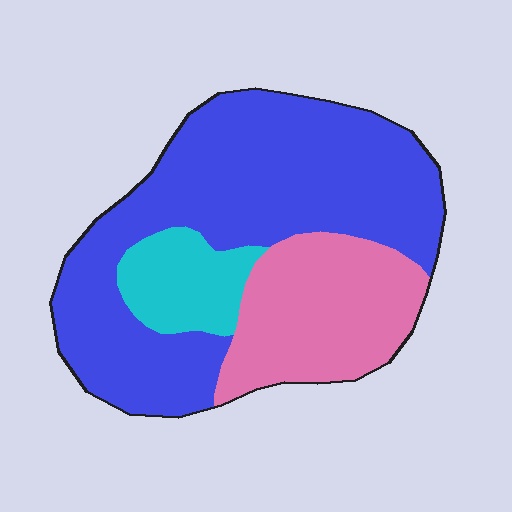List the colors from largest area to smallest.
From largest to smallest: blue, pink, cyan.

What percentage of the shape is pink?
Pink takes up about one quarter (1/4) of the shape.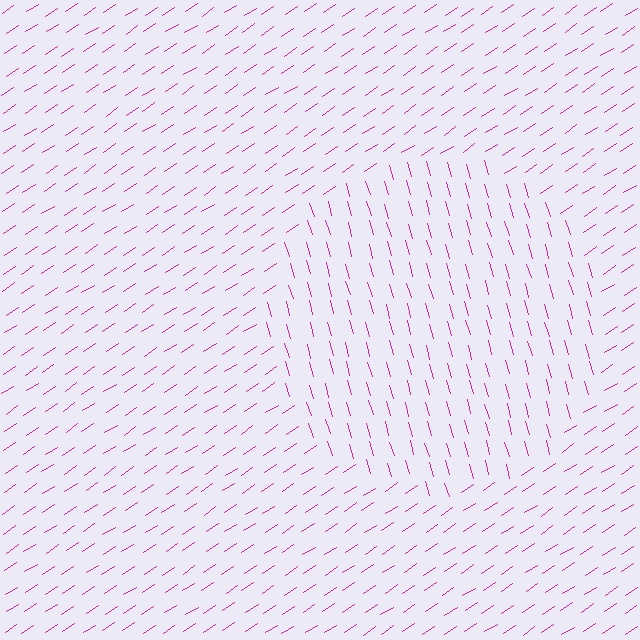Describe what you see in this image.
The image is filled with small magenta line segments. A circle region in the image has lines oriented differently from the surrounding lines, creating a visible texture boundary.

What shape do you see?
I see a circle.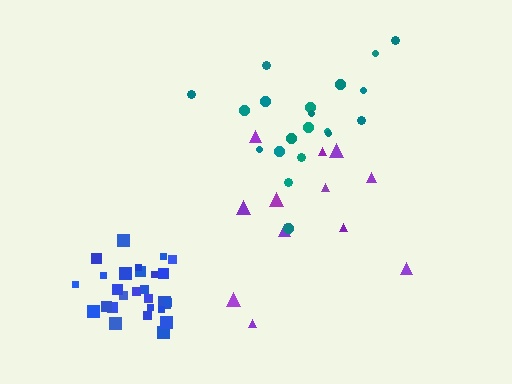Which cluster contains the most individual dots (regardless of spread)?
Blue (27).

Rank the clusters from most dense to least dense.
blue, teal, purple.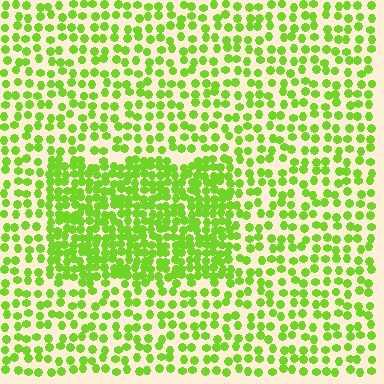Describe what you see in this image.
The image contains small lime elements arranged at two different densities. A rectangle-shaped region is visible where the elements are more densely packed than the surrounding area.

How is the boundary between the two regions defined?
The boundary is defined by a change in element density (approximately 2.0x ratio). All elements are the same color, size, and shape.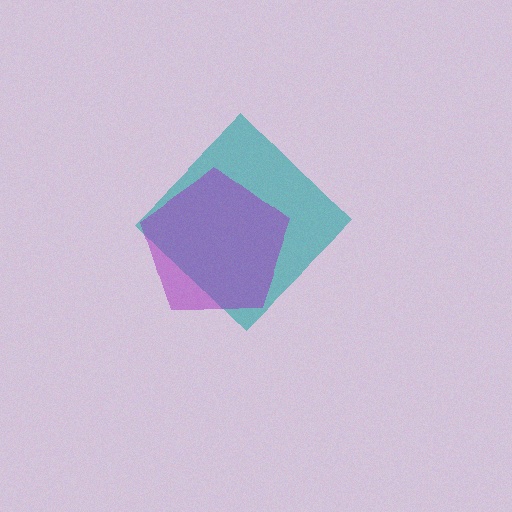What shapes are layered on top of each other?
The layered shapes are: a teal diamond, a purple pentagon.